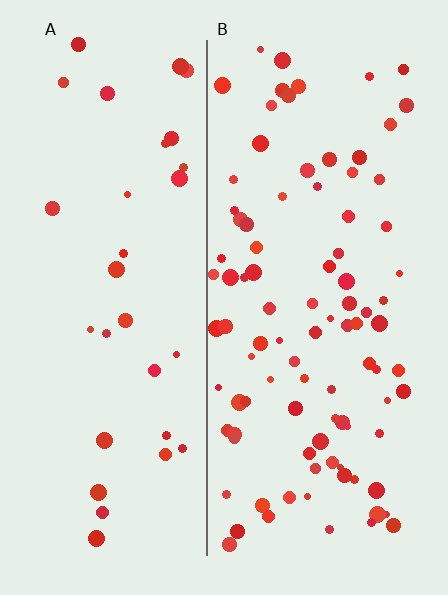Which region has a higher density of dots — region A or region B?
B (the right).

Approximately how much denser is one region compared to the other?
Approximately 3.0× — region B over region A.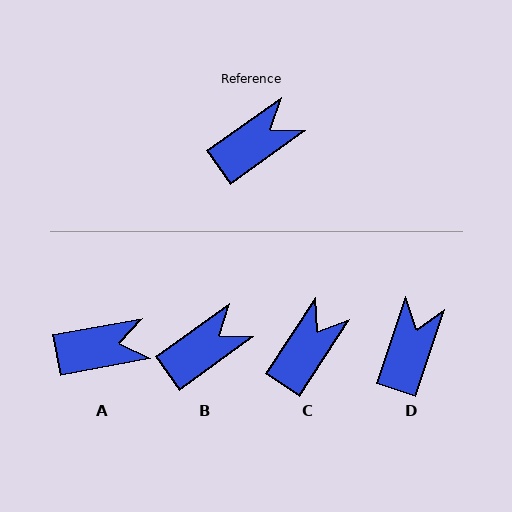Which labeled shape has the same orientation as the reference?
B.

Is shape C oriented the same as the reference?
No, it is off by about 21 degrees.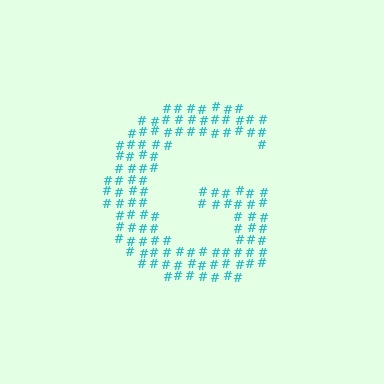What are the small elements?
The small elements are hash symbols.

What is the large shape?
The large shape is the letter G.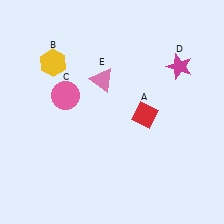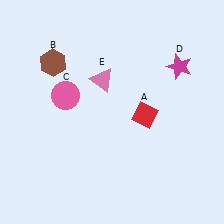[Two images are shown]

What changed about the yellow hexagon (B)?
In Image 1, B is yellow. In Image 2, it changed to brown.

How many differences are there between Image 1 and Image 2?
There is 1 difference between the two images.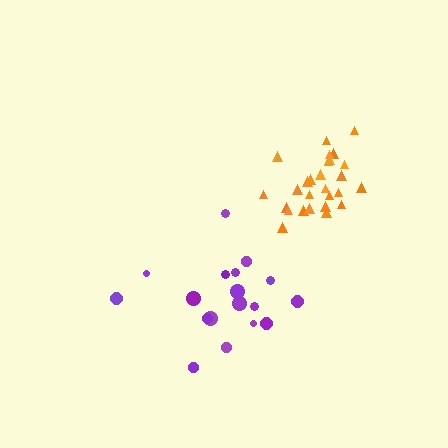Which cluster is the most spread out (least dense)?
Purple.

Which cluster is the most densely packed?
Orange.